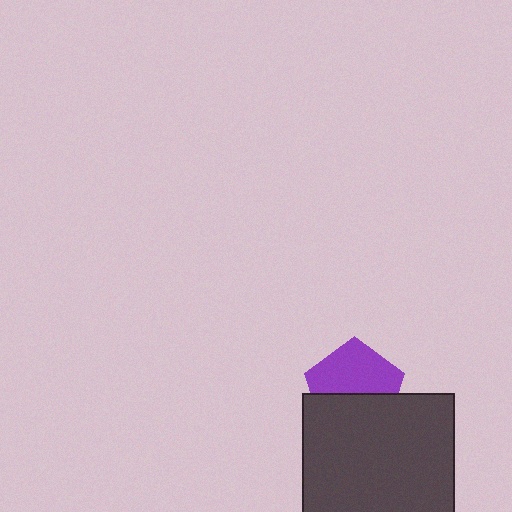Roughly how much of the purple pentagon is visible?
About half of it is visible (roughly 56%).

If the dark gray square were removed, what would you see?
You would see the complete purple pentagon.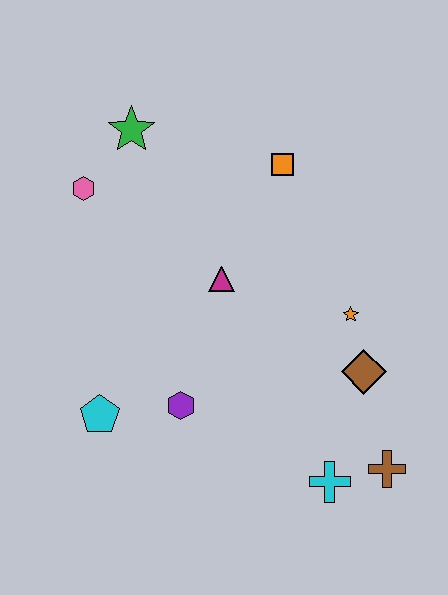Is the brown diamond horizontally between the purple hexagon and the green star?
No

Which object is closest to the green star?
The pink hexagon is closest to the green star.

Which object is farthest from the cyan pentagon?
The orange square is farthest from the cyan pentagon.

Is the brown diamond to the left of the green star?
No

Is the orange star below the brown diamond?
No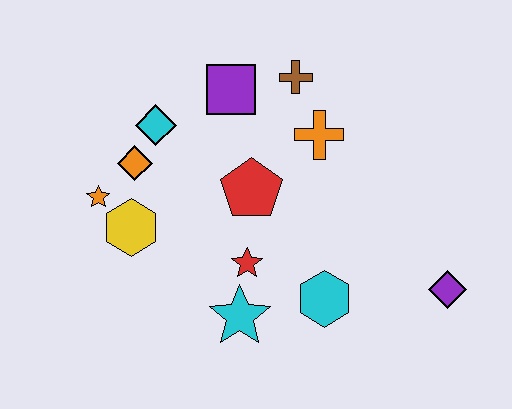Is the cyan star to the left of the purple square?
No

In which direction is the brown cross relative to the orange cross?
The brown cross is above the orange cross.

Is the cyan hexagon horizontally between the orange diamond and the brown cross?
No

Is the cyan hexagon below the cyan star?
No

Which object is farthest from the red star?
The purple diamond is farthest from the red star.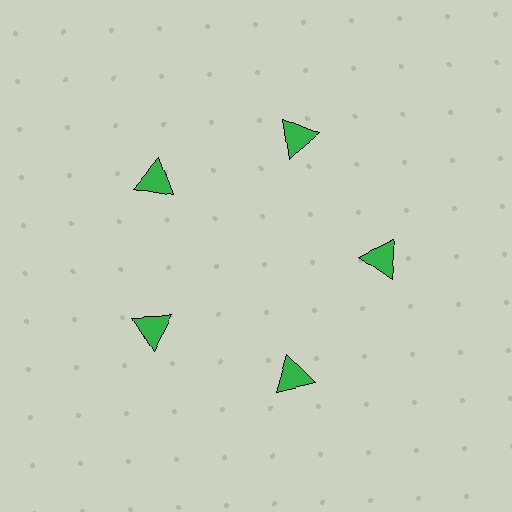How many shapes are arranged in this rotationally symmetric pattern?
There are 5 shapes, arranged in 5 groups of 1.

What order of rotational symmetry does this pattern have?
This pattern has 5-fold rotational symmetry.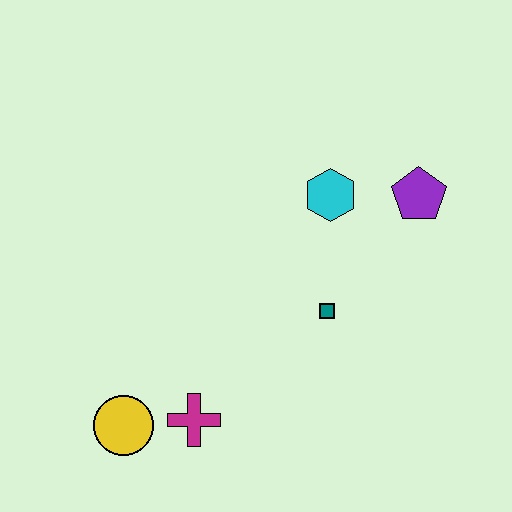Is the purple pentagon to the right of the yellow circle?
Yes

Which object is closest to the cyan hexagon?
The purple pentagon is closest to the cyan hexagon.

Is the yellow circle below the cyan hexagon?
Yes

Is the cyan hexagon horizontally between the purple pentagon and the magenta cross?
Yes